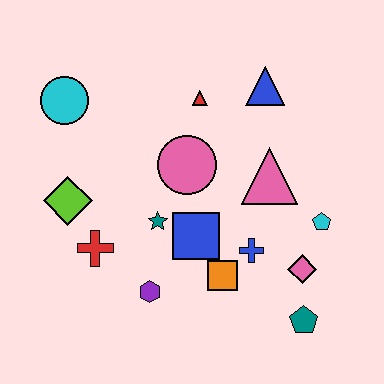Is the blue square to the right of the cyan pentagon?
No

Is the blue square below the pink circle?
Yes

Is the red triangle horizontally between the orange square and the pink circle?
Yes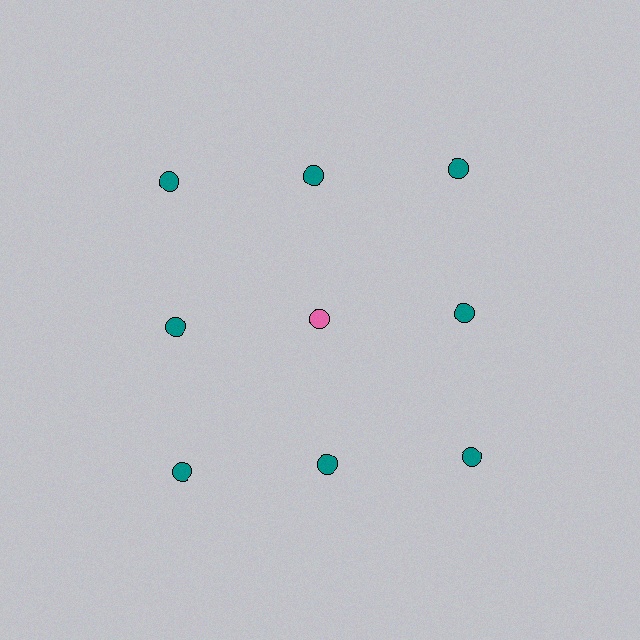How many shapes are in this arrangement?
There are 9 shapes arranged in a grid pattern.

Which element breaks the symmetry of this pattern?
The pink circle in the second row, second from left column breaks the symmetry. All other shapes are teal circles.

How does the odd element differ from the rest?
It has a different color: pink instead of teal.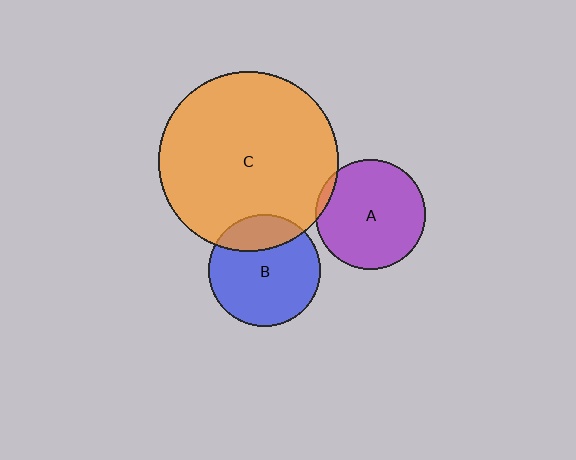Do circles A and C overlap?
Yes.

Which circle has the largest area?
Circle C (orange).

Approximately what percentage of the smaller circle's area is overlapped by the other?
Approximately 5%.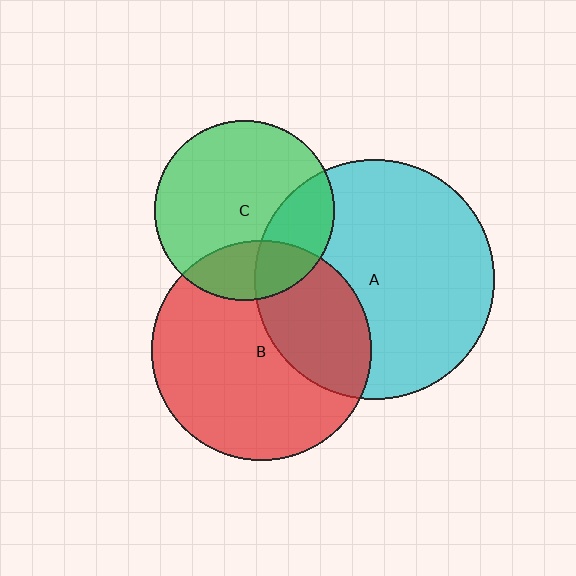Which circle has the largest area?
Circle A (cyan).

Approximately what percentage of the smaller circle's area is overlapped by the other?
Approximately 25%.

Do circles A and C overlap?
Yes.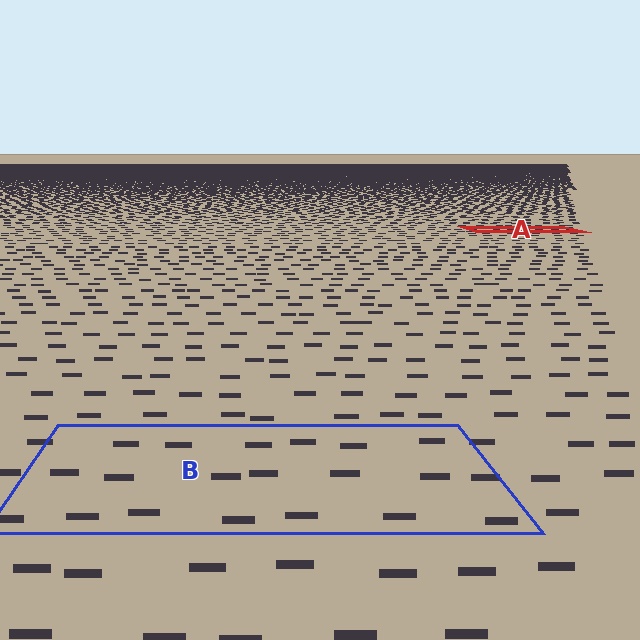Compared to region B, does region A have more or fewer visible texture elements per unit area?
Region A has more texture elements per unit area — they are packed more densely because it is farther away.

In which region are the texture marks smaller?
The texture marks are smaller in region A, because it is farther away.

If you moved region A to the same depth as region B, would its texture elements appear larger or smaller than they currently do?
They would appear larger. At a closer depth, the same texture elements are projected at a bigger on-screen size.